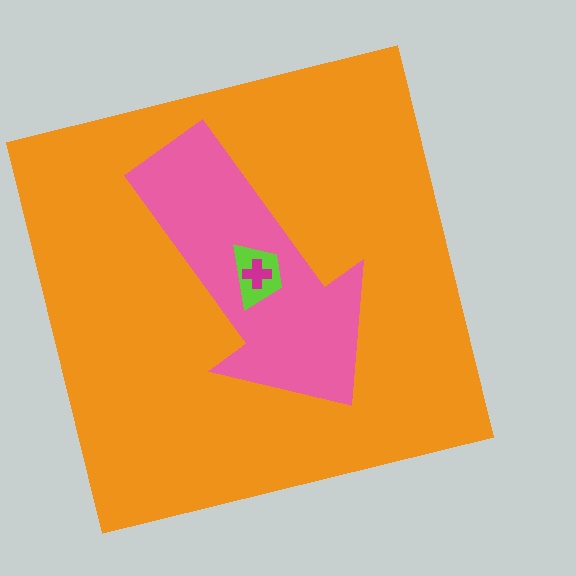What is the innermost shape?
The magenta cross.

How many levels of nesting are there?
4.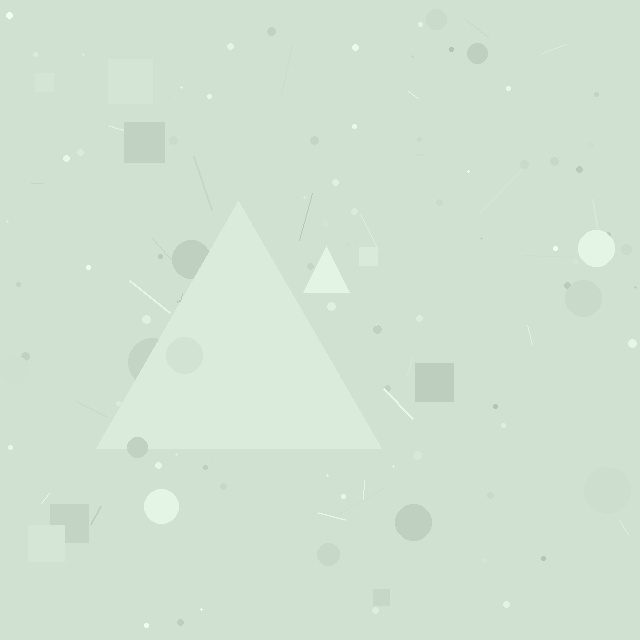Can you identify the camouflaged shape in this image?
The camouflaged shape is a triangle.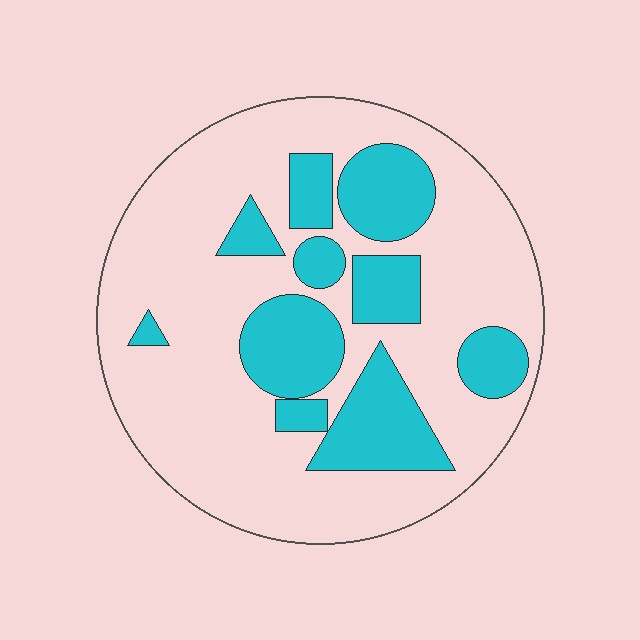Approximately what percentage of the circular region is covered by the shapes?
Approximately 30%.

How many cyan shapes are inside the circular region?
10.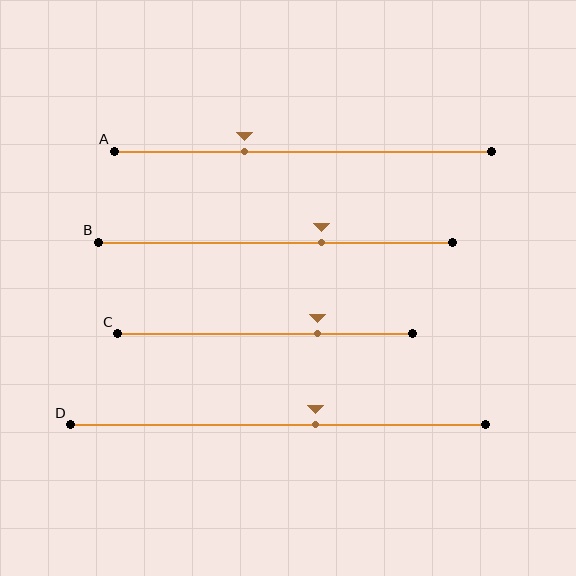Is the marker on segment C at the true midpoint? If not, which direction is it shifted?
No, the marker on segment C is shifted to the right by about 18% of the segment length.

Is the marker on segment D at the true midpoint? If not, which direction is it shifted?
No, the marker on segment D is shifted to the right by about 9% of the segment length.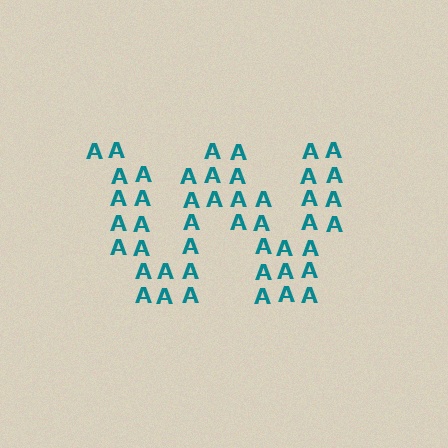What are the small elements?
The small elements are letter A's.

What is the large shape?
The large shape is the letter W.